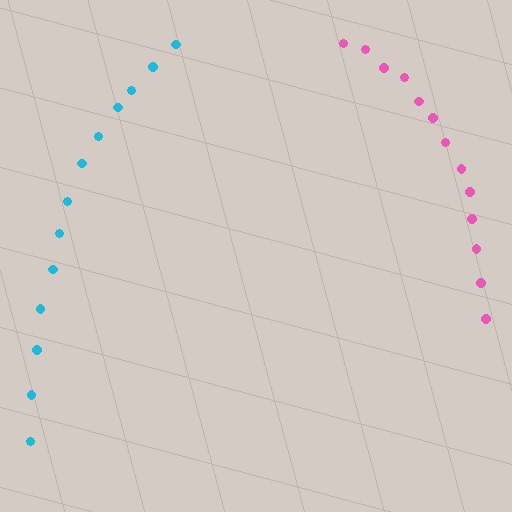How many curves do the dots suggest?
There are 2 distinct paths.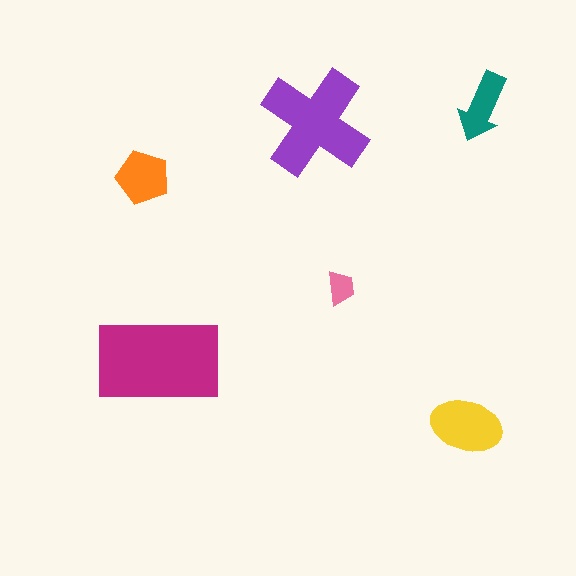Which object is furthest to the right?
The teal arrow is rightmost.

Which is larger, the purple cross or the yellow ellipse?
The purple cross.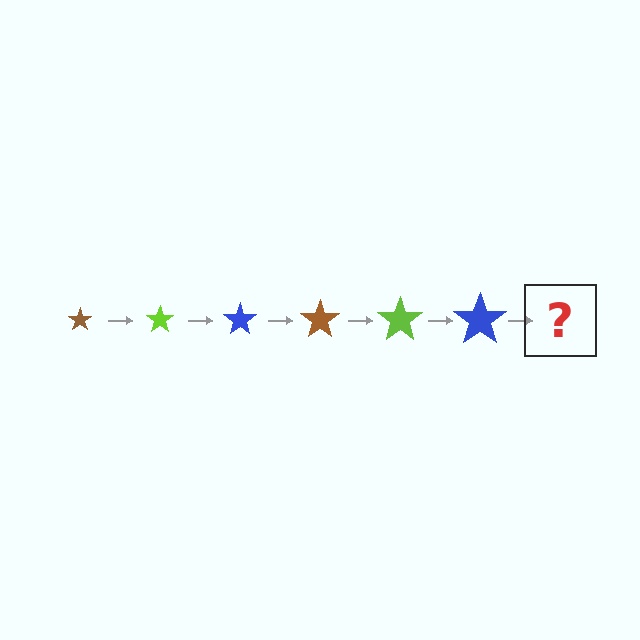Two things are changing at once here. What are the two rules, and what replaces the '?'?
The two rules are that the star grows larger each step and the color cycles through brown, lime, and blue. The '?' should be a brown star, larger than the previous one.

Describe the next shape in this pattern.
It should be a brown star, larger than the previous one.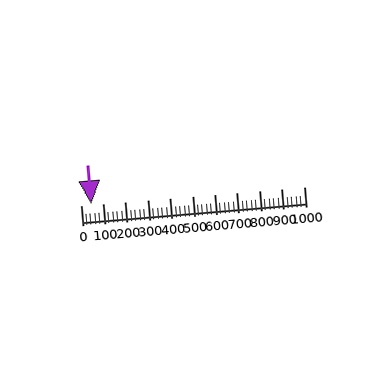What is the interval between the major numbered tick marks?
The major tick marks are spaced 100 units apart.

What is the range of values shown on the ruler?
The ruler shows values from 0 to 1000.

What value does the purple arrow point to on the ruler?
The purple arrow points to approximately 47.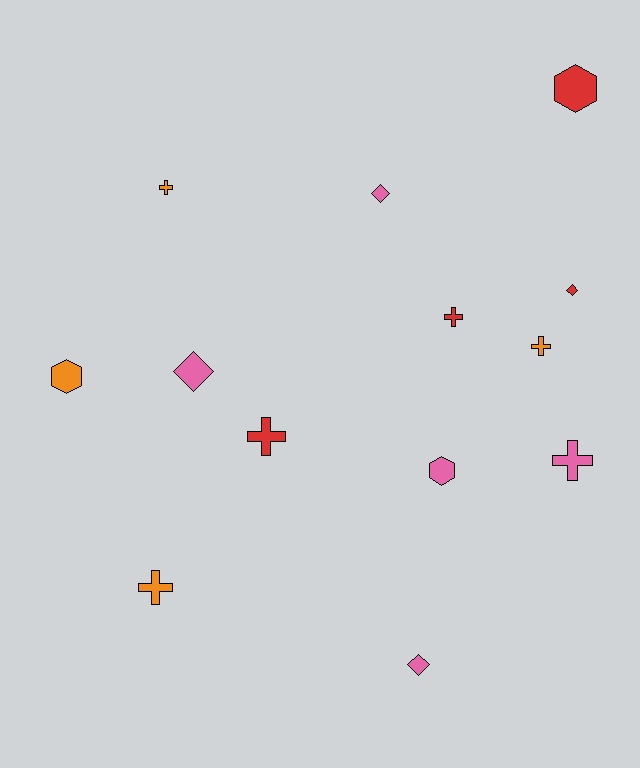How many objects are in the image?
There are 13 objects.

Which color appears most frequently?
Pink, with 5 objects.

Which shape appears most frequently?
Cross, with 6 objects.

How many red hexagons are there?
There is 1 red hexagon.